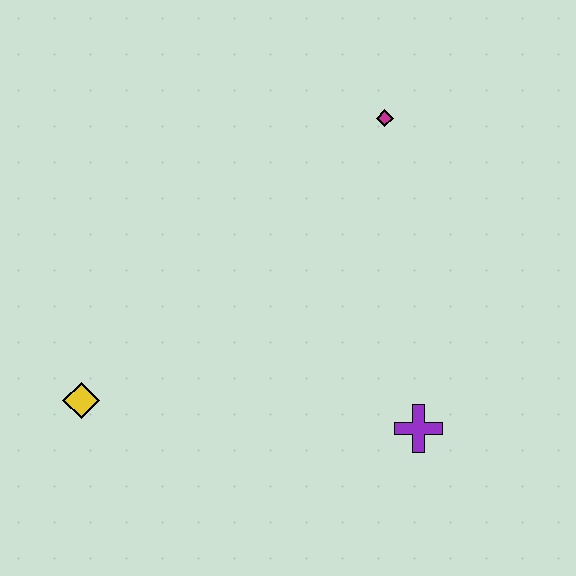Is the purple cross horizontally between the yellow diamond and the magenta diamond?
No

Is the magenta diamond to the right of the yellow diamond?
Yes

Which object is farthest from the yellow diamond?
The magenta diamond is farthest from the yellow diamond.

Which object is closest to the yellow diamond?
The purple cross is closest to the yellow diamond.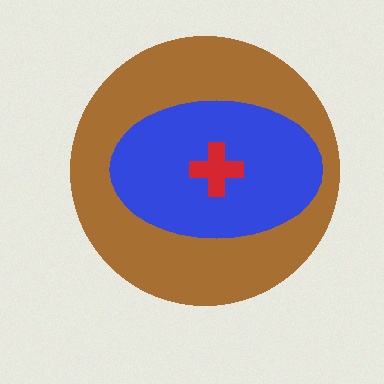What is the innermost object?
The red cross.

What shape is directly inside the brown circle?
The blue ellipse.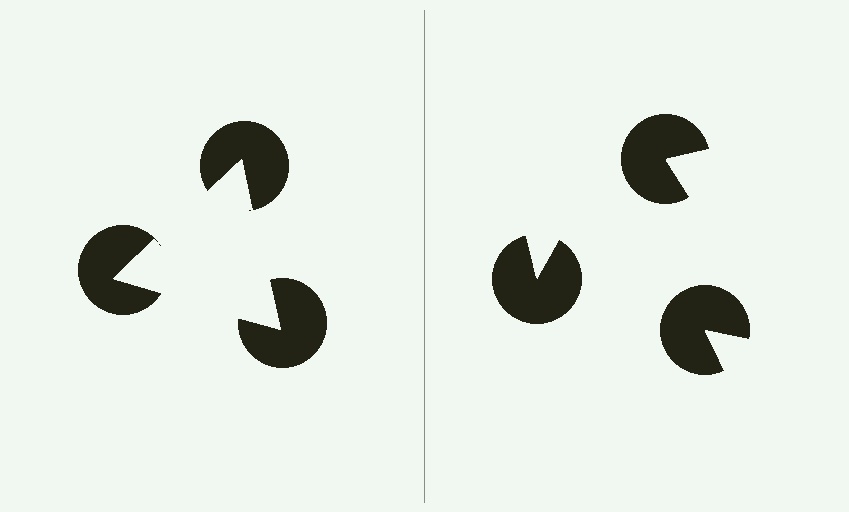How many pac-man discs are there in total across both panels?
6 — 3 on each side.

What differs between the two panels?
The pac-man discs are positioned identically on both sides; only the wedge orientations differ. On the left they align to a triangle; on the right they are misaligned.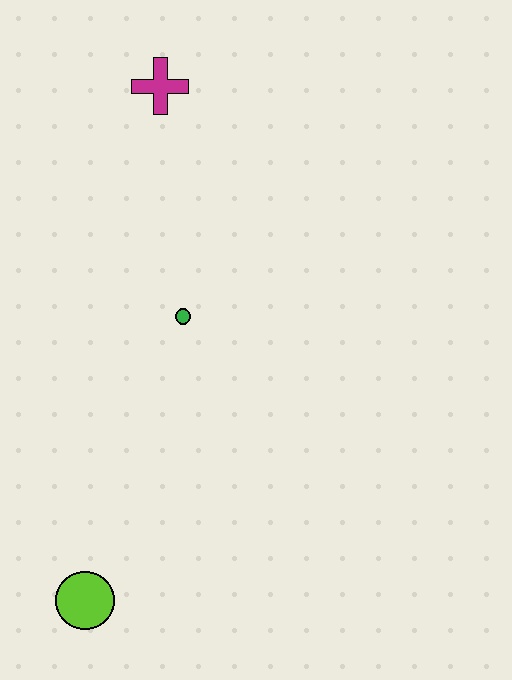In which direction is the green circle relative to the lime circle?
The green circle is above the lime circle.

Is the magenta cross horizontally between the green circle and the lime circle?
Yes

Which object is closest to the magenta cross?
The green circle is closest to the magenta cross.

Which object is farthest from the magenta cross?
The lime circle is farthest from the magenta cross.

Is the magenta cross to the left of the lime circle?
No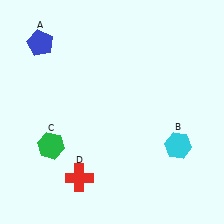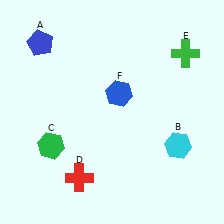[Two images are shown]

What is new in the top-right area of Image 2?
A green cross (E) was added in the top-right area of Image 2.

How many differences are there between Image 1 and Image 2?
There are 2 differences between the two images.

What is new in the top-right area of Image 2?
A blue hexagon (F) was added in the top-right area of Image 2.